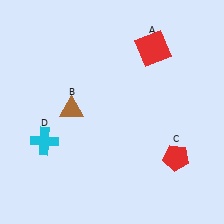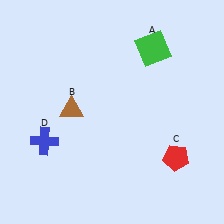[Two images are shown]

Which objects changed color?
A changed from red to green. D changed from cyan to blue.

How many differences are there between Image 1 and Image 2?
There are 2 differences between the two images.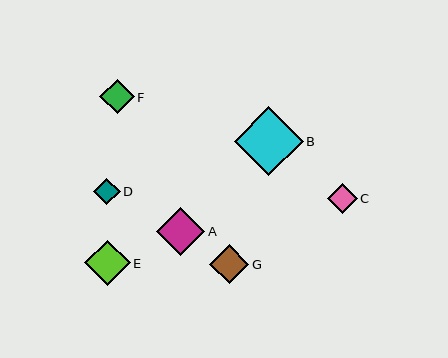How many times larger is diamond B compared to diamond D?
Diamond B is approximately 2.6 times the size of diamond D.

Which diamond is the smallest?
Diamond D is the smallest with a size of approximately 26 pixels.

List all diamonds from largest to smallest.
From largest to smallest: B, A, E, G, F, C, D.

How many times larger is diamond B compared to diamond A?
Diamond B is approximately 1.4 times the size of diamond A.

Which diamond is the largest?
Diamond B is the largest with a size of approximately 69 pixels.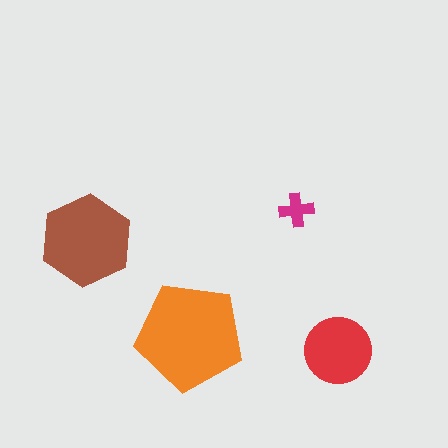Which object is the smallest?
The magenta cross.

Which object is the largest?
The orange pentagon.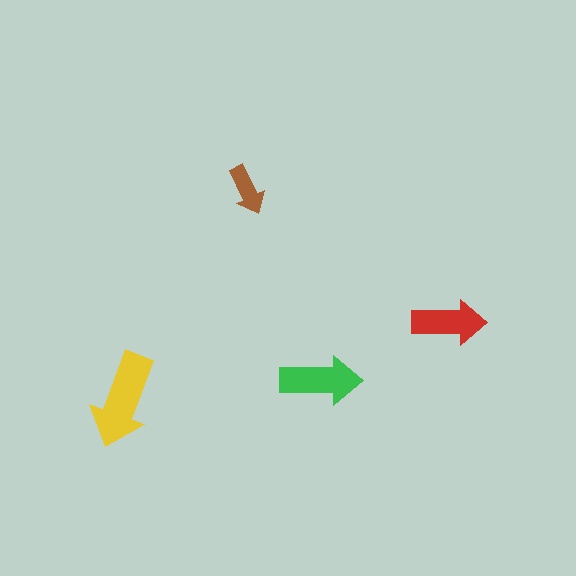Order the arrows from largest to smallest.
the yellow one, the green one, the red one, the brown one.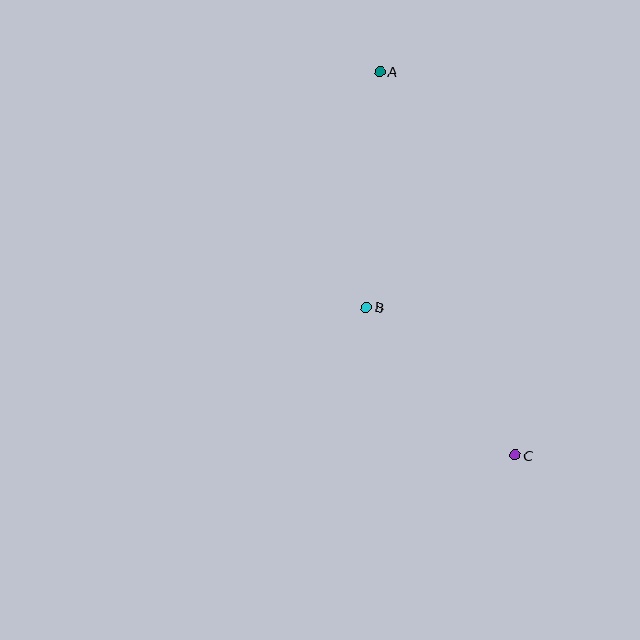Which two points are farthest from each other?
Points A and C are farthest from each other.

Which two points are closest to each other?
Points B and C are closest to each other.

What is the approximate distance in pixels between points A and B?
The distance between A and B is approximately 236 pixels.